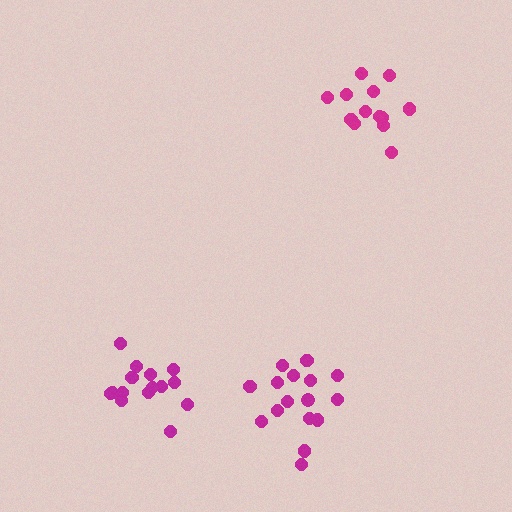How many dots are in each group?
Group 1: 16 dots, Group 2: 15 dots, Group 3: 13 dots (44 total).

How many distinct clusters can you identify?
There are 3 distinct clusters.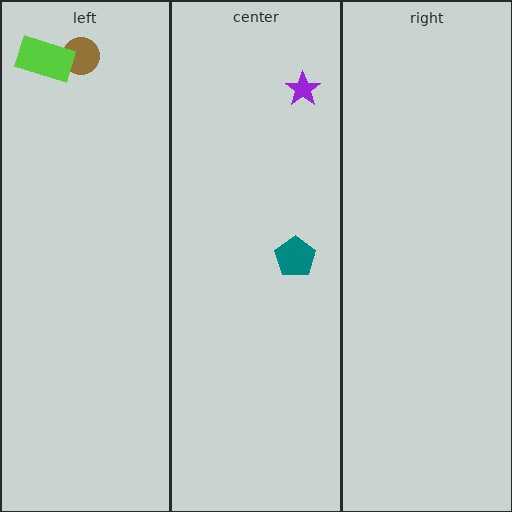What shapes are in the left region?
The brown circle, the lime rectangle.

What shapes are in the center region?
The purple star, the teal pentagon.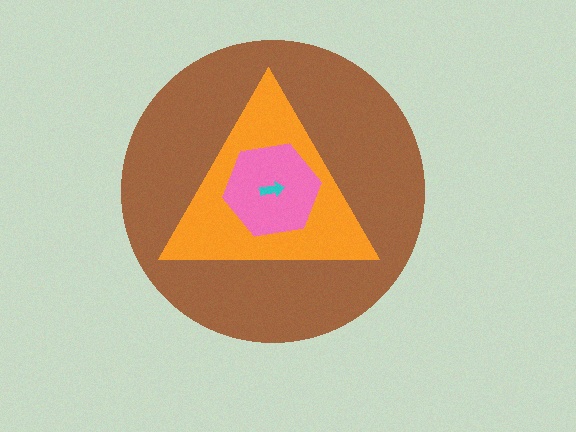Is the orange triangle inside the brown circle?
Yes.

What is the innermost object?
The cyan arrow.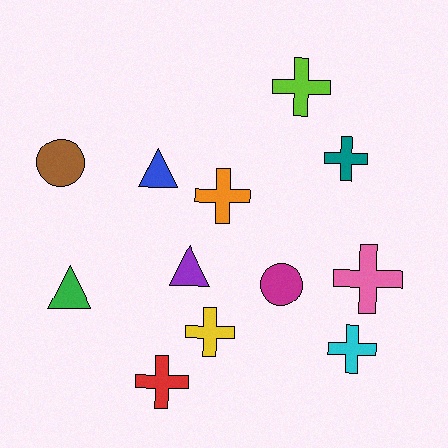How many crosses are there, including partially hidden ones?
There are 7 crosses.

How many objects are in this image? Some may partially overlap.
There are 12 objects.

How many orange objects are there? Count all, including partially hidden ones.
There is 1 orange object.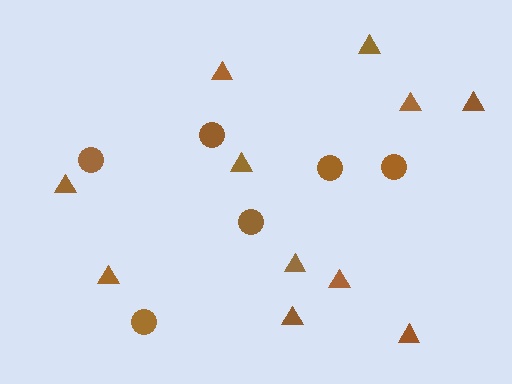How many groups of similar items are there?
There are 2 groups: one group of triangles (11) and one group of circles (6).